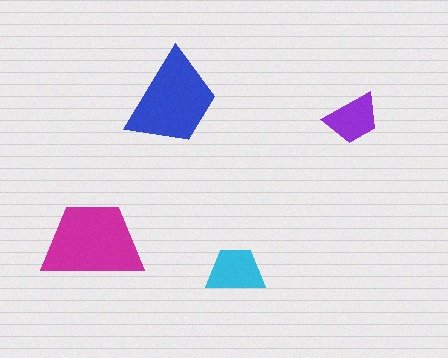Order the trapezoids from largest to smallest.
the magenta one, the blue one, the cyan one, the purple one.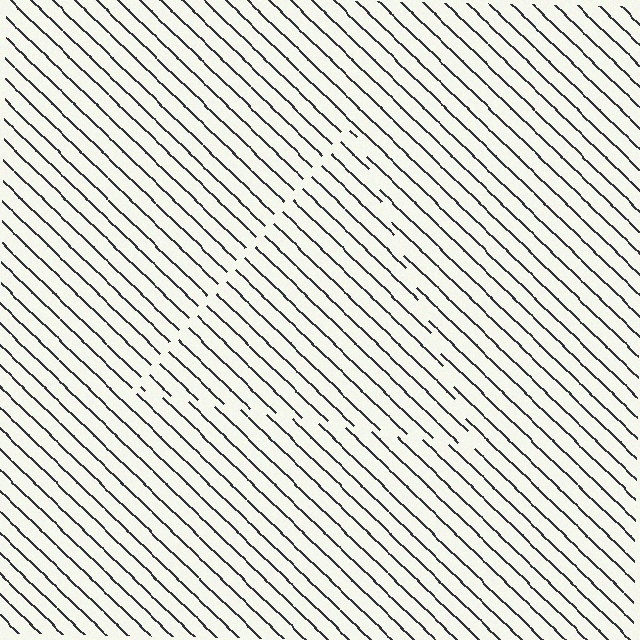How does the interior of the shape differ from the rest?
The interior of the shape contains the same grating, shifted by half a period — the contour is defined by the phase discontinuity where line-ends from the inner and outer gratings abut.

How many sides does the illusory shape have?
3 sides — the line-ends trace a triangle.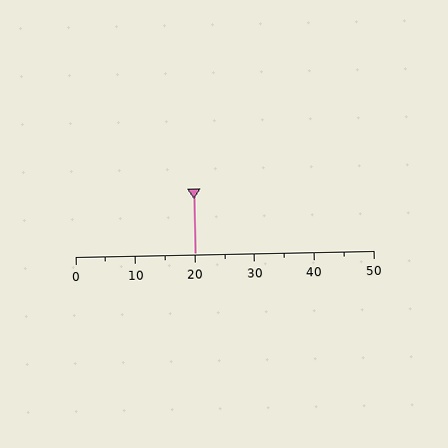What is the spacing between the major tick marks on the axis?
The major ticks are spaced 10 apart.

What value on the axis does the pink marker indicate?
The marker indicates approximately 20.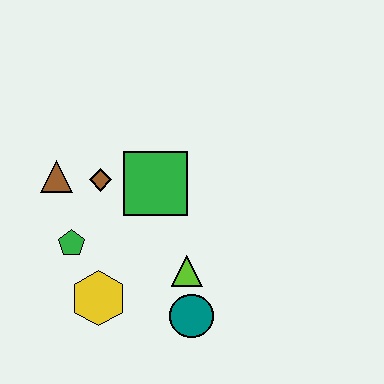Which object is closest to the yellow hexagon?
The green pentagon is closest to the yellow hexagon.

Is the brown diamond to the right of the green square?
No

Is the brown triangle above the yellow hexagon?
Yes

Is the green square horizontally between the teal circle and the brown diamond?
Yes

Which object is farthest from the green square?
The teal circle is farthest from the green square.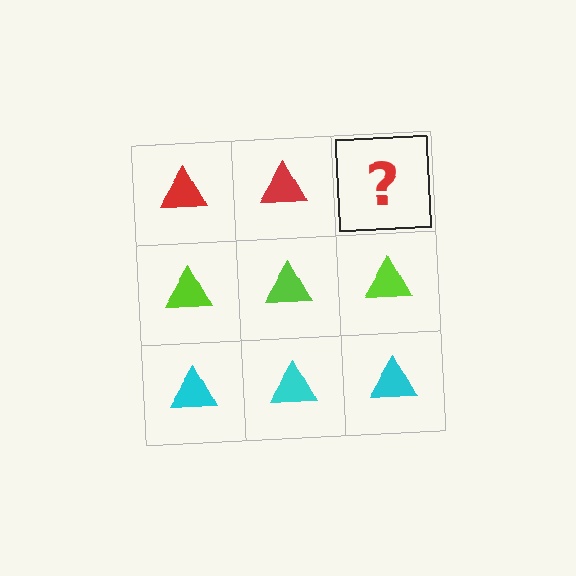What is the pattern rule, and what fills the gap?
The rule is that each row has a consistent color. The gap should be filled with a red triangle.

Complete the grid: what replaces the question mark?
The question mark should be replaced with a red triangle.